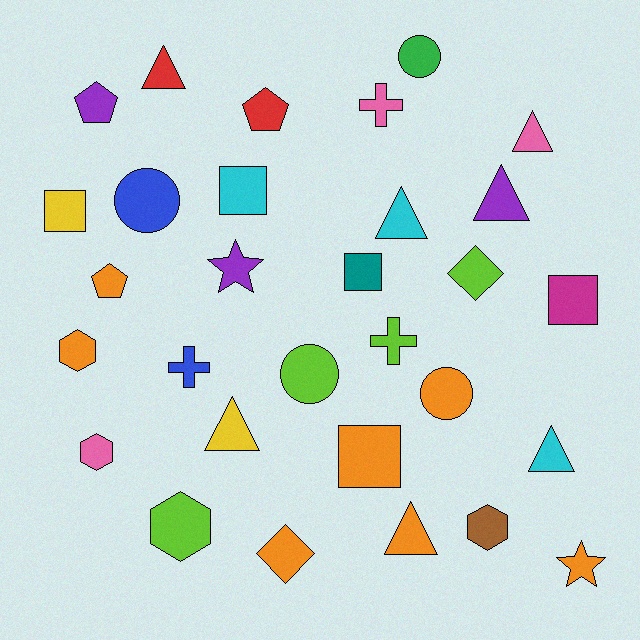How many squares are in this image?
There are 5 squares.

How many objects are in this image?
There are 30 objects.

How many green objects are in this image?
There is 1 green object.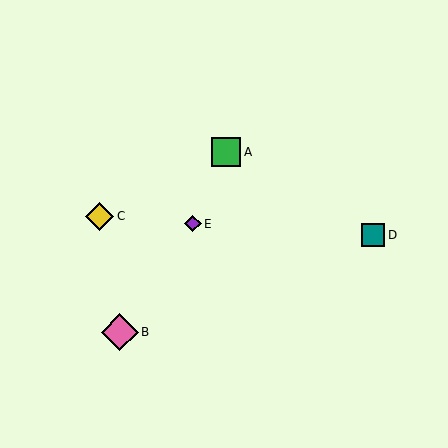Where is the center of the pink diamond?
The center of the pink diamond is at (120, 332).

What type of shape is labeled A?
Shape A is a green square.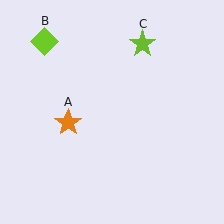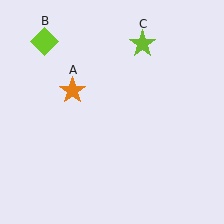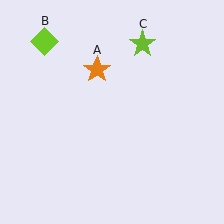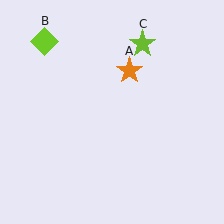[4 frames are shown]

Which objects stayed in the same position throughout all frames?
Lime diamond (object B) and lime star (object C) remained stationary.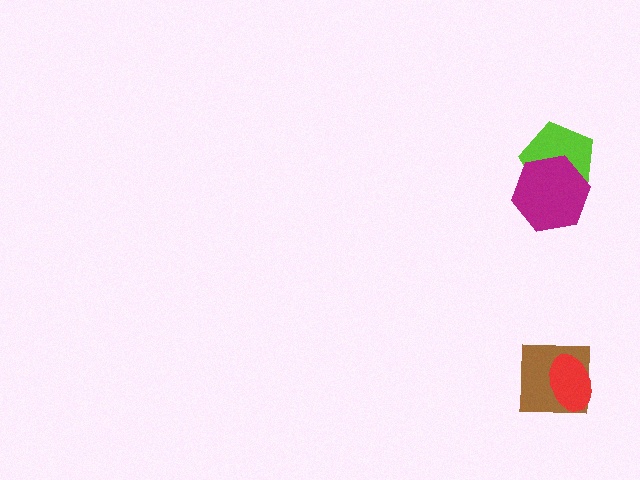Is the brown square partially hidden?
Yes, it is partially covered by another shape.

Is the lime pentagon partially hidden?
Yes, it is partially covered by another shape.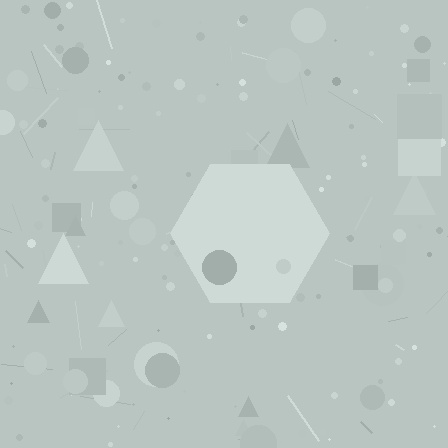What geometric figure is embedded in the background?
A hexagon is embedded in the background.